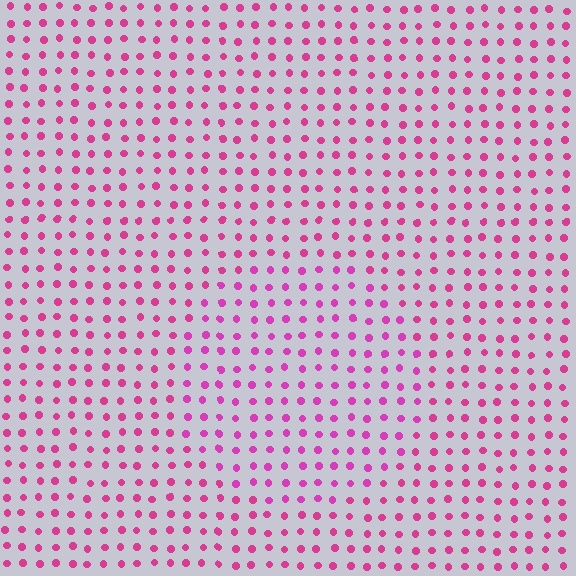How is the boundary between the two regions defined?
The boundary is defined purely by a slight shift in hue (about 15 degrees). Spacing, size, and orientation are identical on both sides.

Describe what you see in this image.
The image is filled with small magenta elements in a uniform arrangement. A circle-shaped region is visible where the elements are tinted to a slightly different hue, forming a subtle color boundary.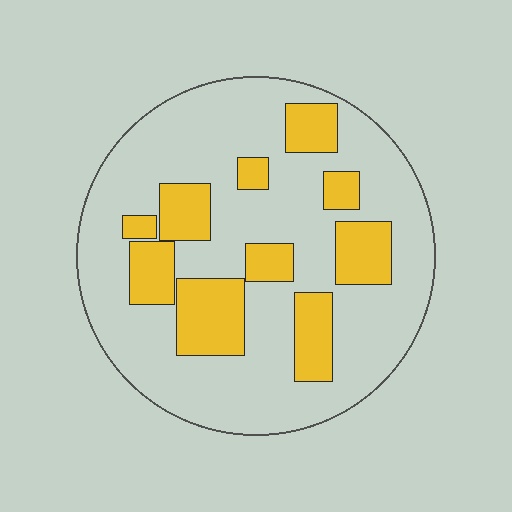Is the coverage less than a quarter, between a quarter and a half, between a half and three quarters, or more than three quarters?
Between a quarter and a half.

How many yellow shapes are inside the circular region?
10.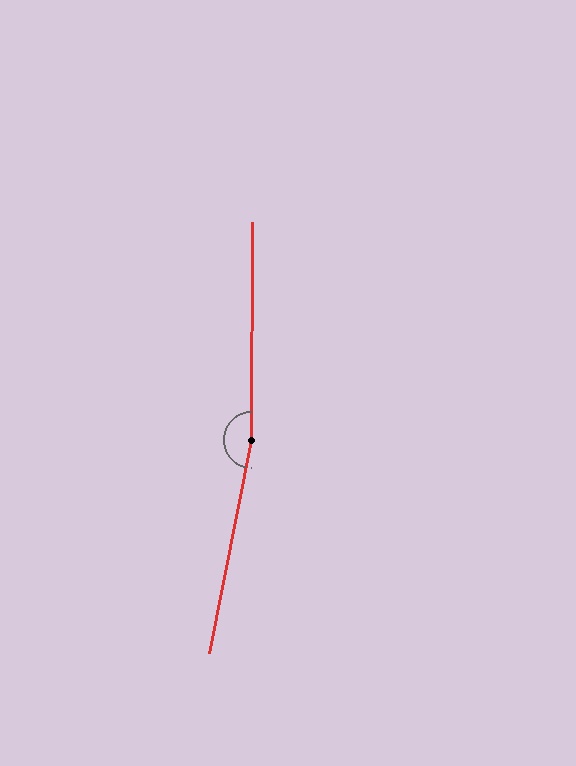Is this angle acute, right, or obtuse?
It is obtuse.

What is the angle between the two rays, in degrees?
Approximately 169 degrees.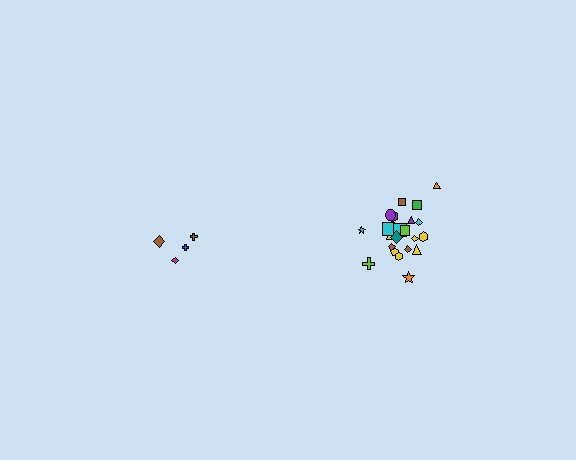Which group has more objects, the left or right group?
The right group.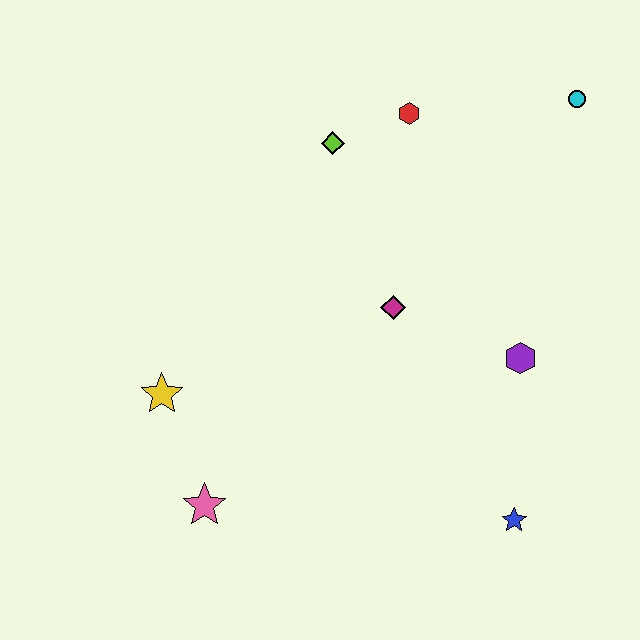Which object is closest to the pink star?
The yellow star is closest to the pink star.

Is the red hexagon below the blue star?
No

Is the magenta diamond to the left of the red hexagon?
Yes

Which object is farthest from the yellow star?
The cyan circle is farthest from the yellow star.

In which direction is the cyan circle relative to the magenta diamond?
The cyan circle is above the magenta diamond.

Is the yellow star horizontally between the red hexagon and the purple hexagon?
No